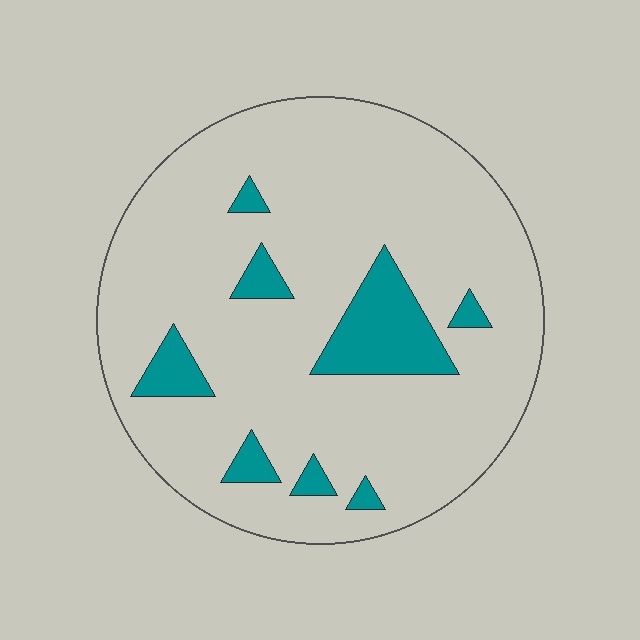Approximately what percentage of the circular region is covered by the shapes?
Approximately 15%.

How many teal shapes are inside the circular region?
8.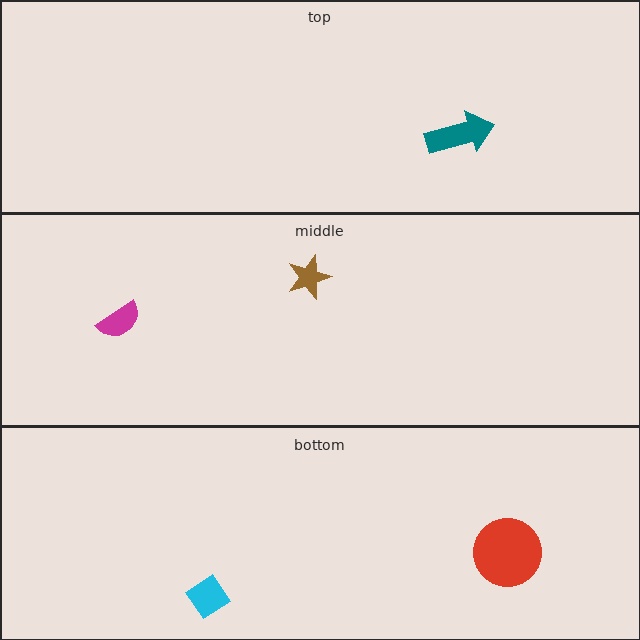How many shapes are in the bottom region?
2.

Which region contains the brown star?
The middle region.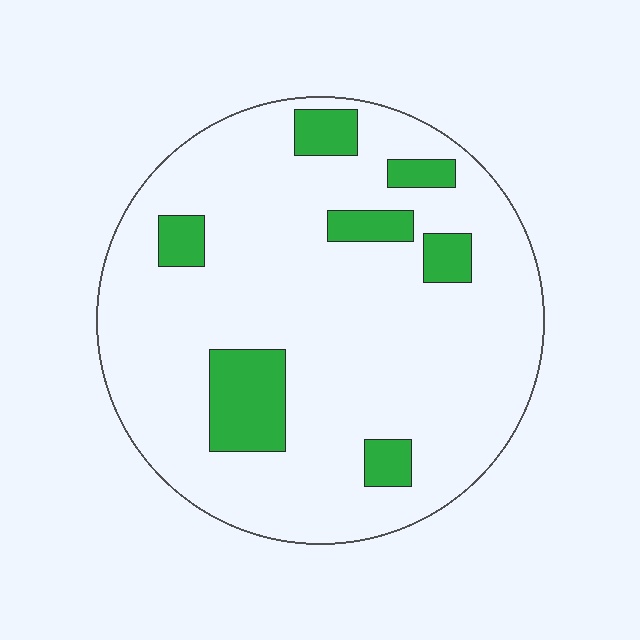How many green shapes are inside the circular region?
7.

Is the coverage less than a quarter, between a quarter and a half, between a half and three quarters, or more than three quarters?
Less than a quarter.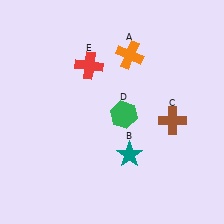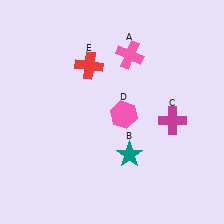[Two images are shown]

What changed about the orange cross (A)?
In Image 1, A is orange. In Image 2, it changed to pink.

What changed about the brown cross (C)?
In Image 1, C is brown. In Image 2, it changed to magenta.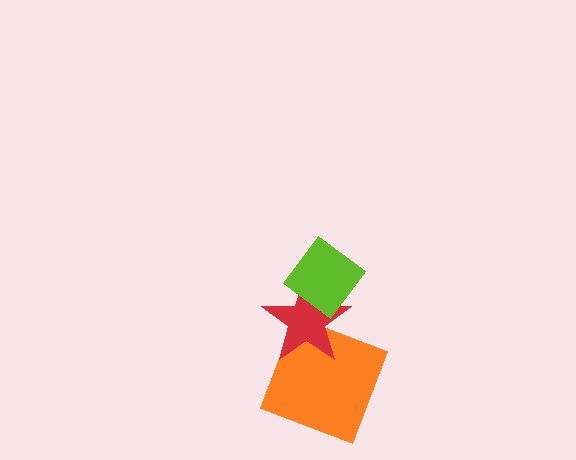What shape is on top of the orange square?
The red star is on top of the orange square.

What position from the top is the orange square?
The orange square is 3rd from the top.